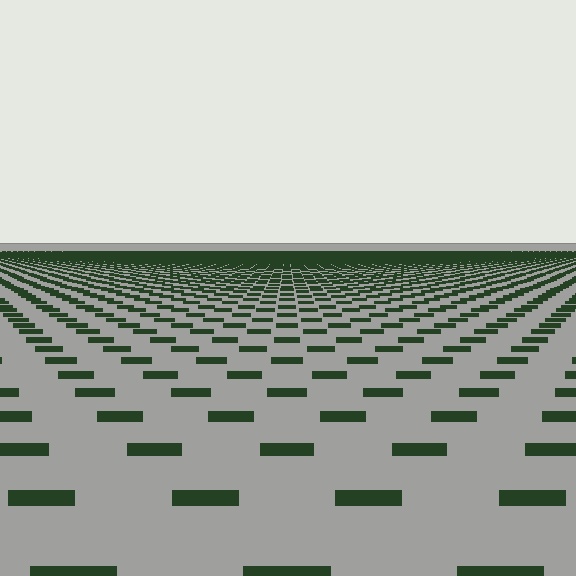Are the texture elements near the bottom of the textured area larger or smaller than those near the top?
Larger. Near the bottom, elements are closer to the viewer and appear at a bigger on-screen size.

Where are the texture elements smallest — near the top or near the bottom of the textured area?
Near the top.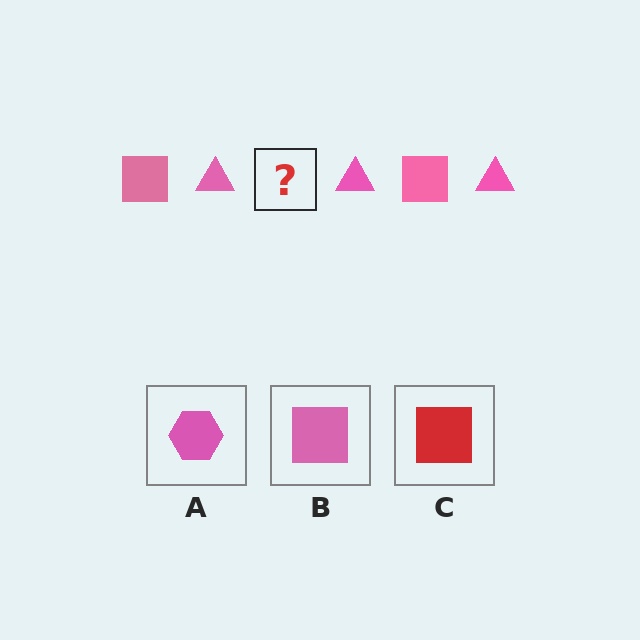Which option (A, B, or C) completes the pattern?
B.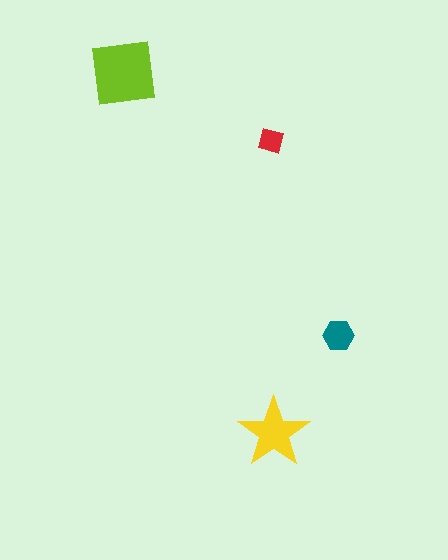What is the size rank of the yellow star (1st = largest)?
2nd.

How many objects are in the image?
There are 4 objects in the image.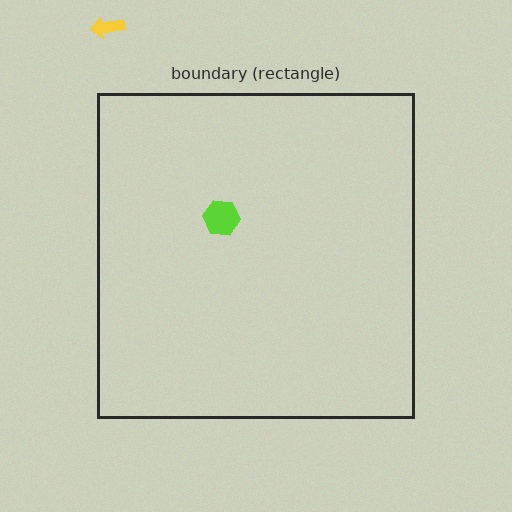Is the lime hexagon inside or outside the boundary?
Inside.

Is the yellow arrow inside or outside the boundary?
Outside.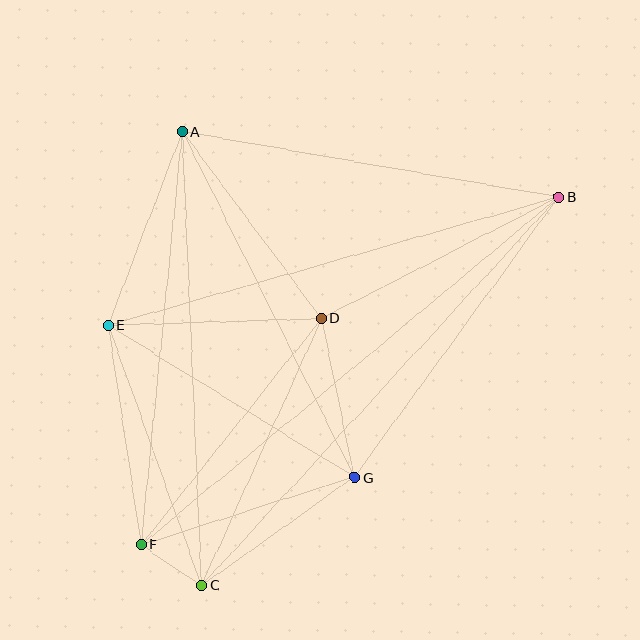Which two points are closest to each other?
Points C and F are closest to each other.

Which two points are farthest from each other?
Points B and F are farthest from each other.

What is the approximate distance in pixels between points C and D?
The distance between C and D is approximately 293 pixels.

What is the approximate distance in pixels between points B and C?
The distance between B and C is approximately 528 pixels.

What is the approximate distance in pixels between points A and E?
The distance between A and E is approximately 207 pixels.